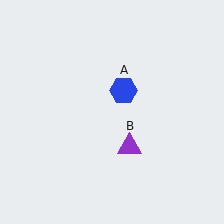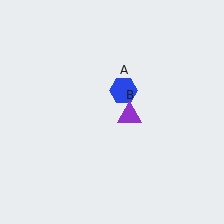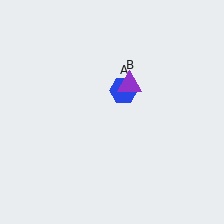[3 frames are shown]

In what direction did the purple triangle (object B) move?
The purple triangle (object B) moved up.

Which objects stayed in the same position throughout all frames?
Blue hexagon (object A) remained stationary.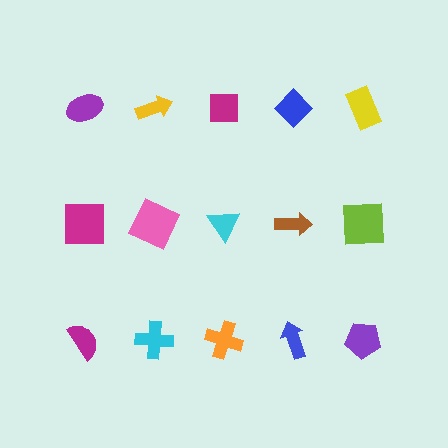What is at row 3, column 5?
A purple pentagon.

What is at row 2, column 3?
A cyan triangle.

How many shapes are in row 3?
5 shapes.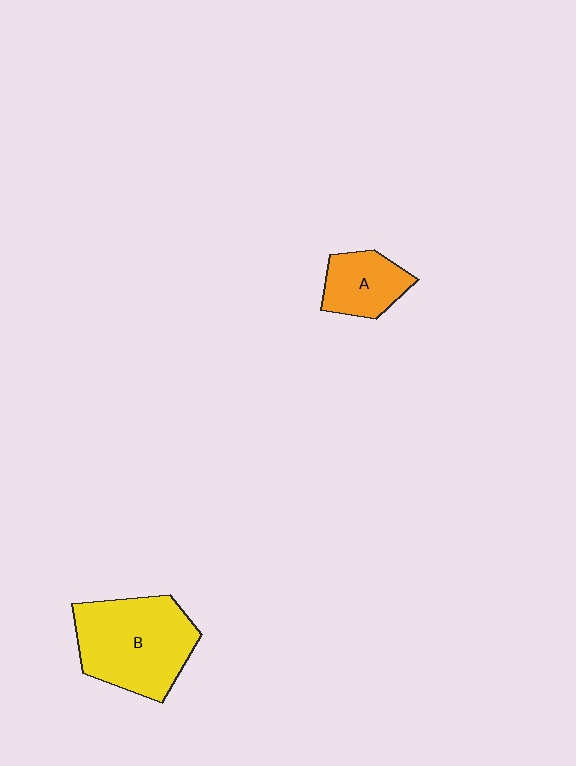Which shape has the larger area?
Shape B (yellow).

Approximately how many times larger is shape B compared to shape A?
Approximately 2.1 times.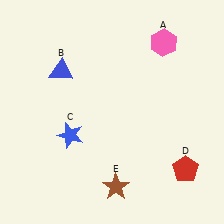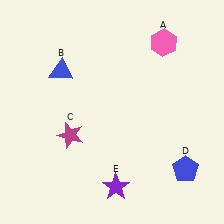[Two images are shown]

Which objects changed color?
C changed from blue to magenta. D changed from red to blue. E changed from brown to purple.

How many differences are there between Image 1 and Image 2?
There are 3 differences between the two images.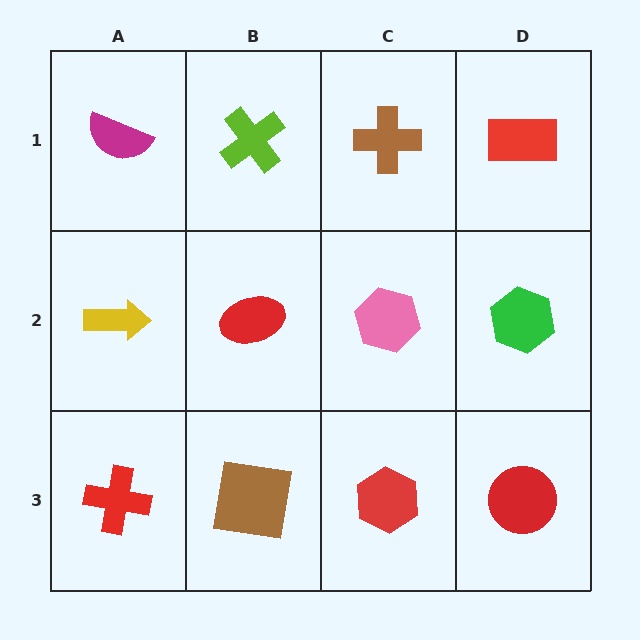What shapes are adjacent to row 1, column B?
A red ellipse (row 2, column B), a magenta semicircle (row 1, column A), a brown cross (row 1, column C).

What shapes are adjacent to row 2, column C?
A brown cross (row 1, column C), a red hexagon (row 3, column C), a red ellipse (row 2, column B), a green hexagon (row 2, column D).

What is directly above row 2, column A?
A magenta semicircle.